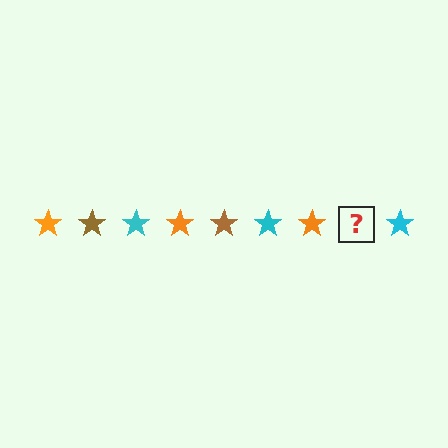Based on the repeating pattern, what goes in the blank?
The blank should be a brown star.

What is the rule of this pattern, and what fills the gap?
The rule is that the pattern cycles through orange, brown, cyan stars. The gap should be filled with a brown star.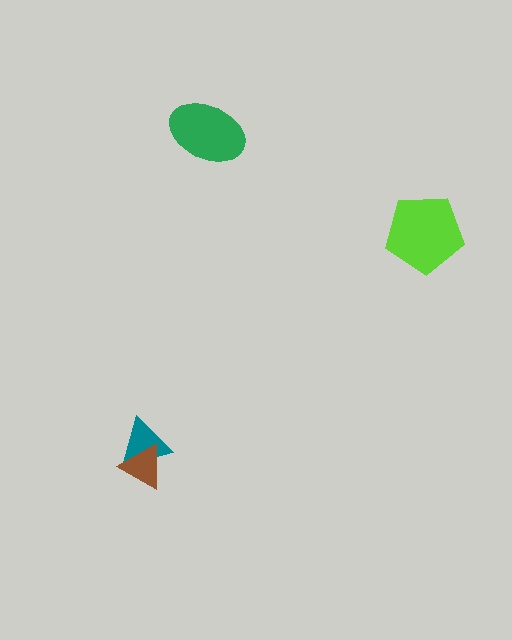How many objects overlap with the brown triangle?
1 object overlaps with the brown triangle.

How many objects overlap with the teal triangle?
1 object overlaps with the teal triangle.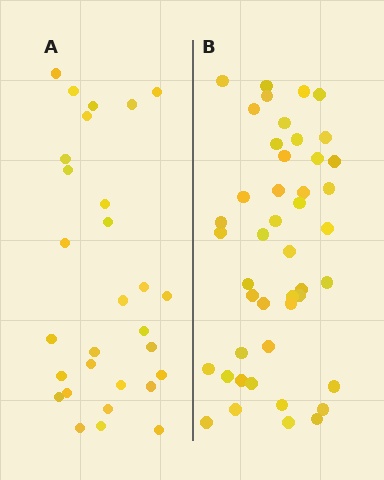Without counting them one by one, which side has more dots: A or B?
Region B (the right region) has more dots.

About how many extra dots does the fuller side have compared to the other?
Region B has approximately 15 more dots than region A.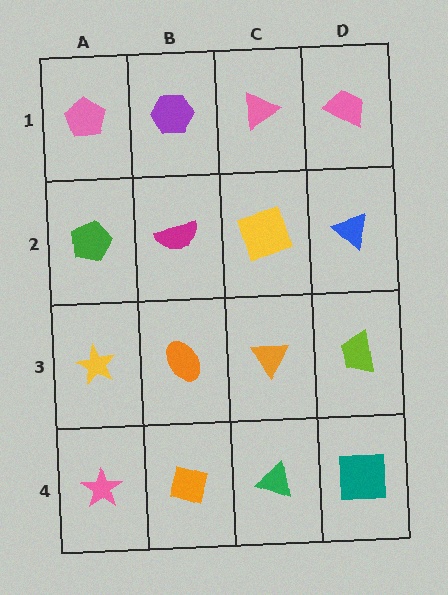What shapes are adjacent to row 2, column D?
A pink trapezoid (row 1, column D), a lime trapezoid (row 3, column D), a yellow square (row 2, column C).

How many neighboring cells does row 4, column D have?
2.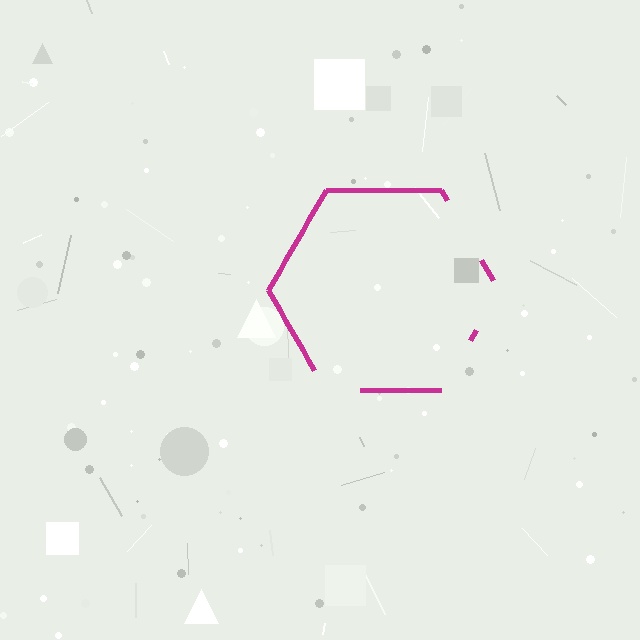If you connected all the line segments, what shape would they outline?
They would outline a hexagon.